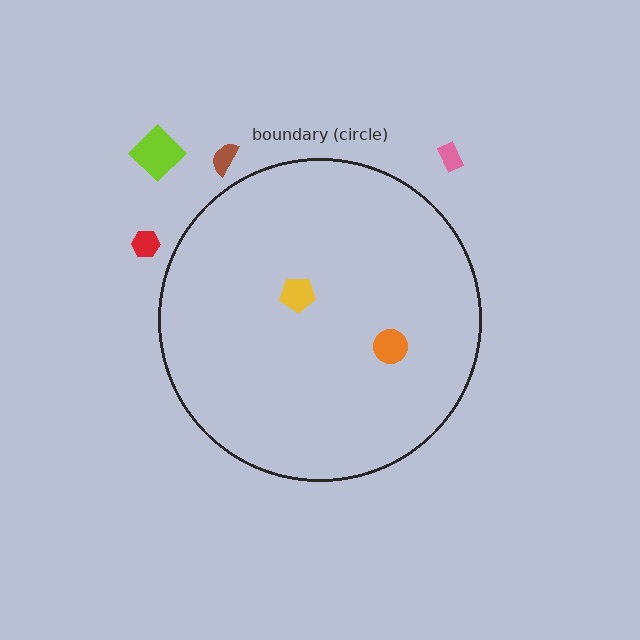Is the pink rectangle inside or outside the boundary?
Outside.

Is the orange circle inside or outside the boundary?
Inside.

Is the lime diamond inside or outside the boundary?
Outside.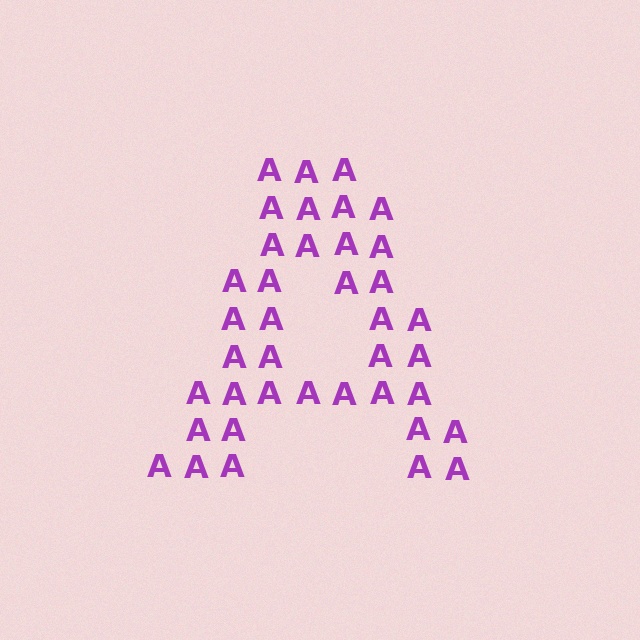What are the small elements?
The small elements are letter A's.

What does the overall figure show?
The overall figure shows the letter A.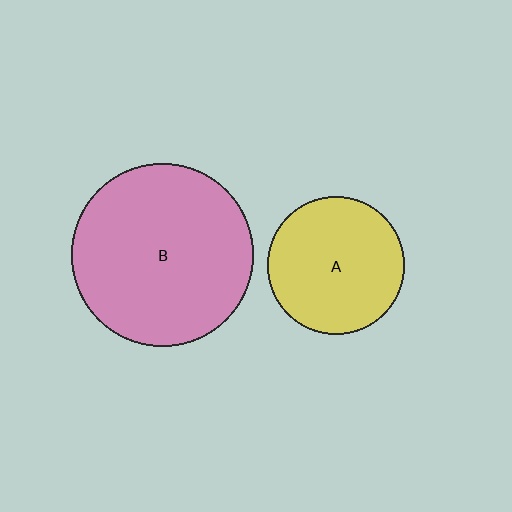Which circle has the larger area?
Circle B (pink).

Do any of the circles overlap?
No, none of the circles overlap.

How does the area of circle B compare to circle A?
Approximately 1.8 times.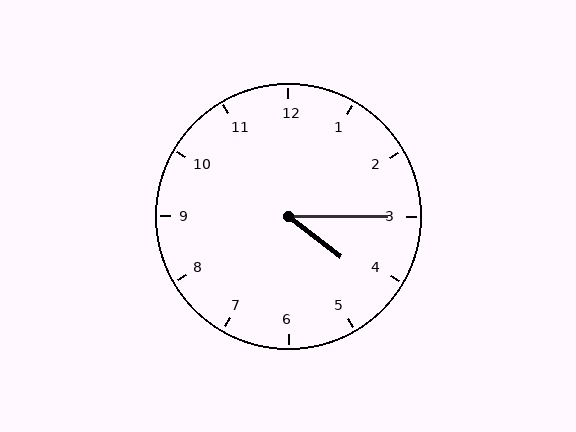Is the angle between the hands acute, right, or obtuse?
It is acute.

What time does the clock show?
4:15.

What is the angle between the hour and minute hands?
Approximately 38 degrees.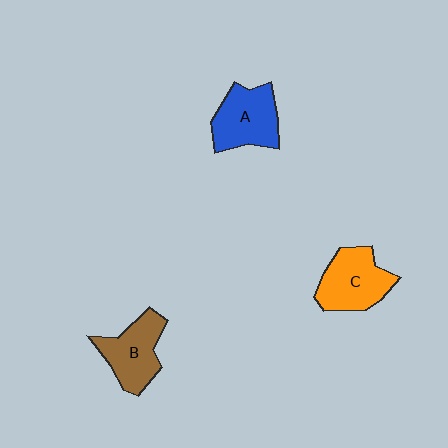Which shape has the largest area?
Shape C (orange).